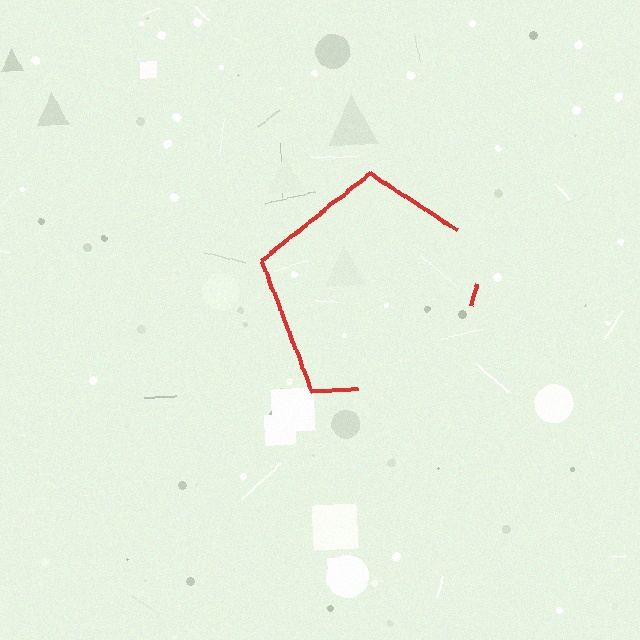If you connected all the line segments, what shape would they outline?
They would outline a pentagon.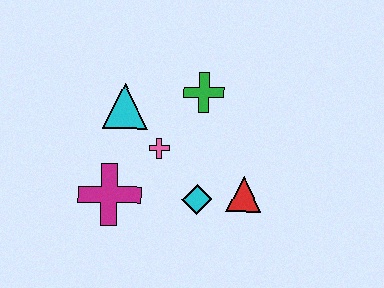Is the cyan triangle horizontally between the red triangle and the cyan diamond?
No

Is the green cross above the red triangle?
Yes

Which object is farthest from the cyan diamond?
The cyan triangle is farthest from the cyan diamond.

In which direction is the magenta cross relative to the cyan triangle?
The magenta cross is below the cyan triangle.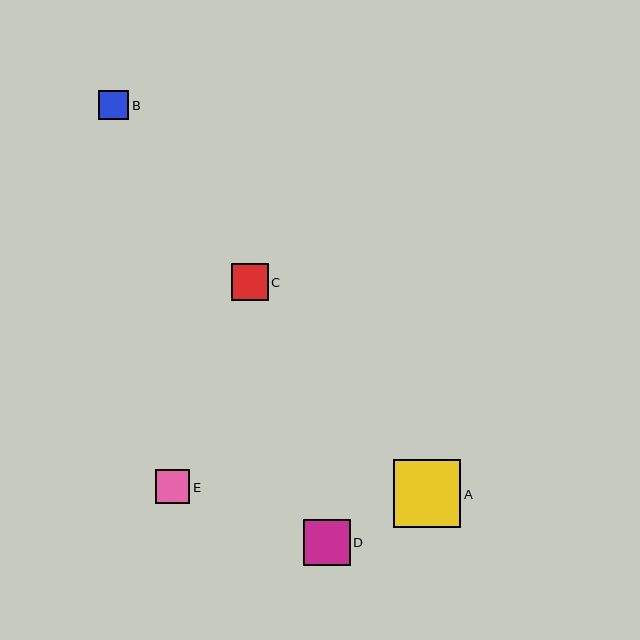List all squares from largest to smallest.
From largest to smallest: A, D, C, E, B.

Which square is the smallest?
Square B is the smallest with a size of approximately 30 pixels.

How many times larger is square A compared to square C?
Square A is approximately 1.8 times the size of square C.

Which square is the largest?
Square A is the largest with a size of approximately 67 pixels.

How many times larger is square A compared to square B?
Square A is approximately 2.3 times the size of square B.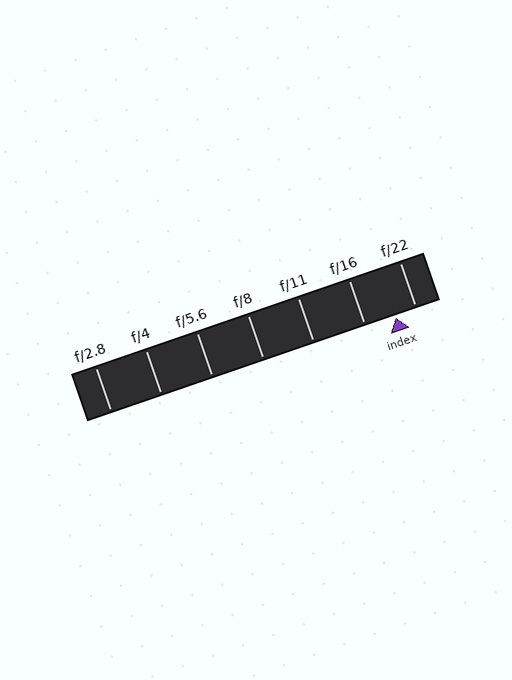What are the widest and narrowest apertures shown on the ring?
The widest aperture shown is f/2.8 and the narrowest is f/22.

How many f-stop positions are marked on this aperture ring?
There are 7 f-stop positions marked.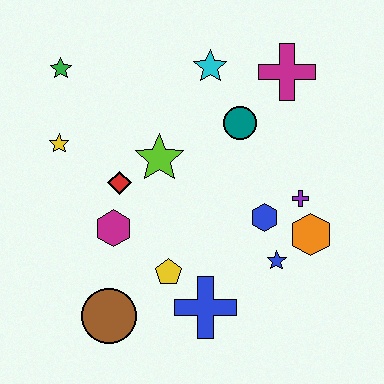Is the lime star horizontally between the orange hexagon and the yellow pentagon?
No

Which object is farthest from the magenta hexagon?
The magenta cross is farthest from the magenta hexagon.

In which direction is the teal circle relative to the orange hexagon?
The teal circle is above the orange hexagon.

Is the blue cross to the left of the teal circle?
Yes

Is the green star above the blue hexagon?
Yes